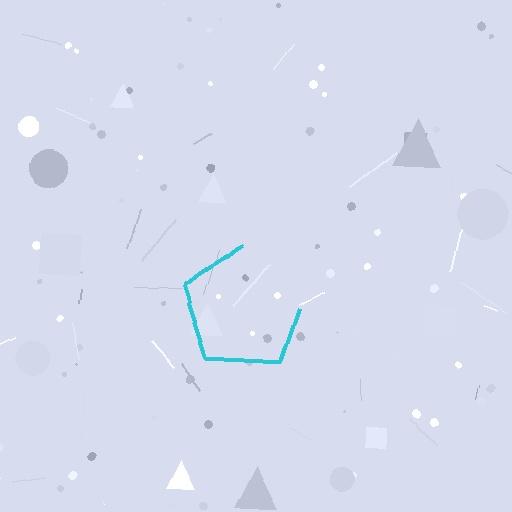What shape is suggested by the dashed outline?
The dashed outline suggests a pentagon.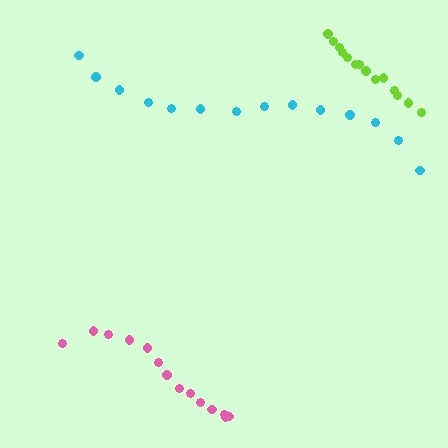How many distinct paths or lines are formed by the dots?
There are 3 distinct paths.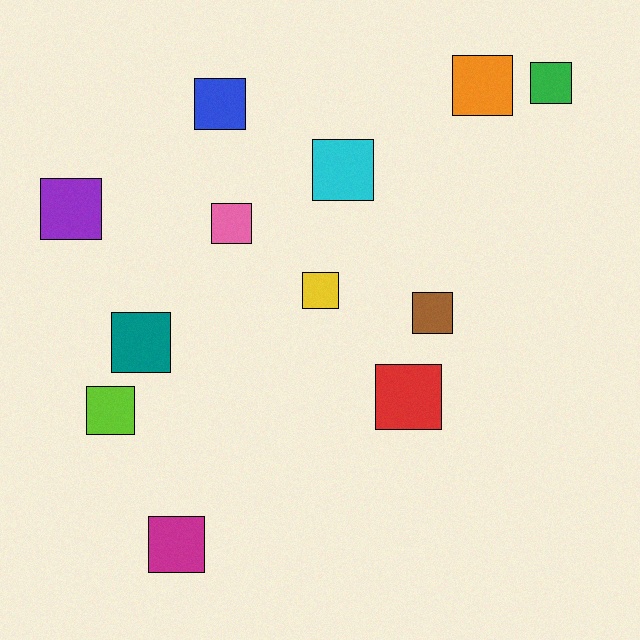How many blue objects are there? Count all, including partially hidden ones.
There is 1 blue object.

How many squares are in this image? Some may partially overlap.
There are 12 squares.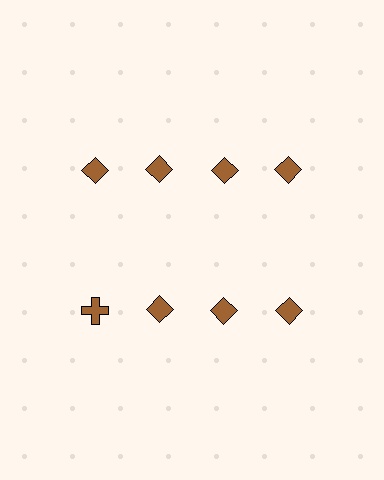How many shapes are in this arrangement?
There are 8 shapes arranged in a grid pattern.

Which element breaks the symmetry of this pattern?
The brown cross in the second row, leftmost column breaks the symmetry. All other shapes are brown diamonds.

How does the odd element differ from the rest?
It has a different shape: cross instead of diamond.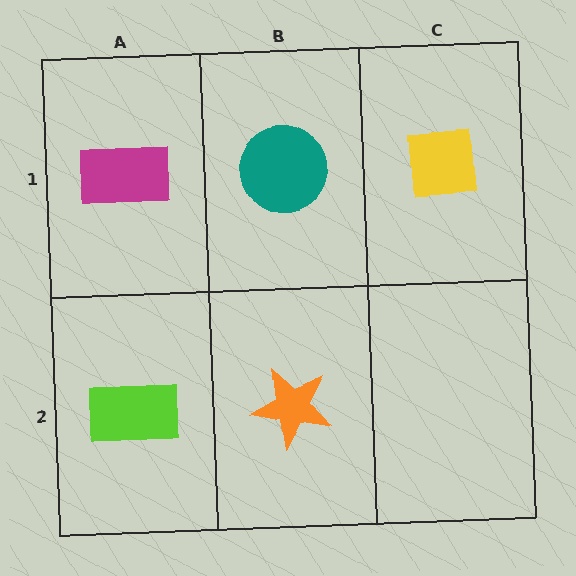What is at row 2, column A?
A lime rectangle.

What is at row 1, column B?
A teal circle.